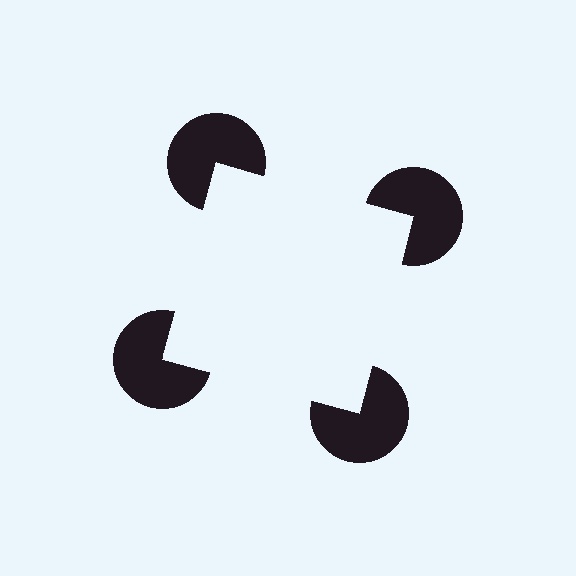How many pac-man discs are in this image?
There are 4 — one at each vertex of the illusory square.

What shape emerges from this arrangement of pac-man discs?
An illusory square — its edges are inferred from the aligned wedge cuts in the pac-man discs, not physically drawn.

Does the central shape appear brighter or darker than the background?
It typically appears slightly brighter than the background, even though no actual brightness change is drawn.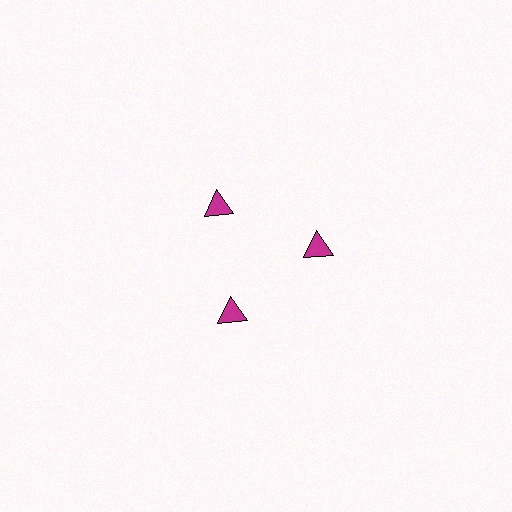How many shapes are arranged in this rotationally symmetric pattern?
There are 3 shapes, arranged in 3 groups of 1.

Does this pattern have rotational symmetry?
Yes, this pattern has 3-fold rotational symmetry. It looks the same after rotating 120 degrees around the center.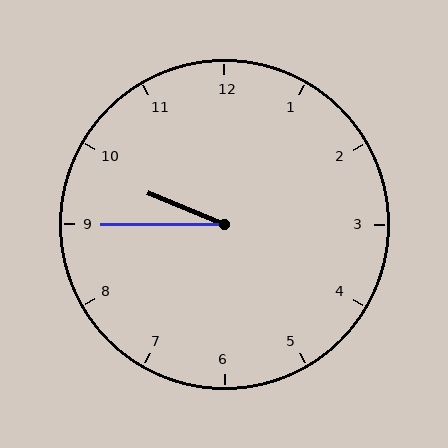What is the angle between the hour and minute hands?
Approximately 22 degrees.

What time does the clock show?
9:45.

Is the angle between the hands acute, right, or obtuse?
It is acute.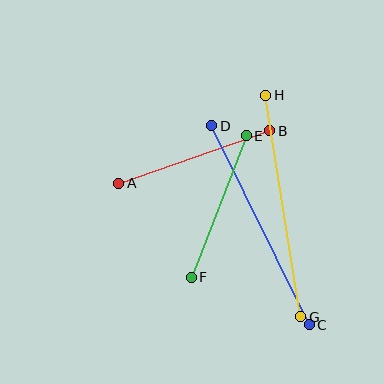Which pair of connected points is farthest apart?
Points G and H are farthest apart.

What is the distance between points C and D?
The distance is approximately 222 pixels.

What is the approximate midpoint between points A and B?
The midpoint is at approximately (194, 157) pixels.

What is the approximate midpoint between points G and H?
The midpoint is at approximately (283, 206) pixels.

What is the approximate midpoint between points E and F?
The midpoint is at approximately (219, 207) pixels.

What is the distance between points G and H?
The distance is approximately 224 pixels.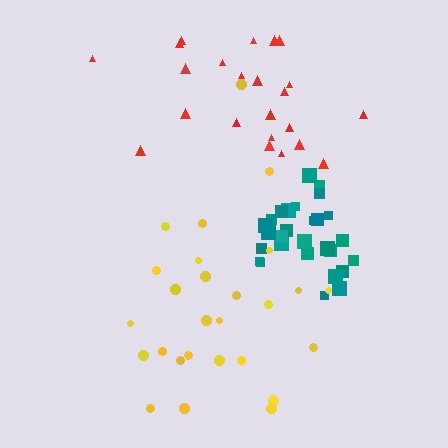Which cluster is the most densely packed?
Teal.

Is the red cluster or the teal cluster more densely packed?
Teal.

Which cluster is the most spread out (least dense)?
Red.